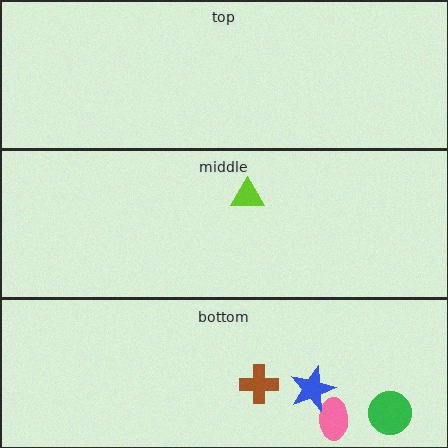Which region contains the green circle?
The bottom region.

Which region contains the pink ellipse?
The bottom region.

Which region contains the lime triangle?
The middle region.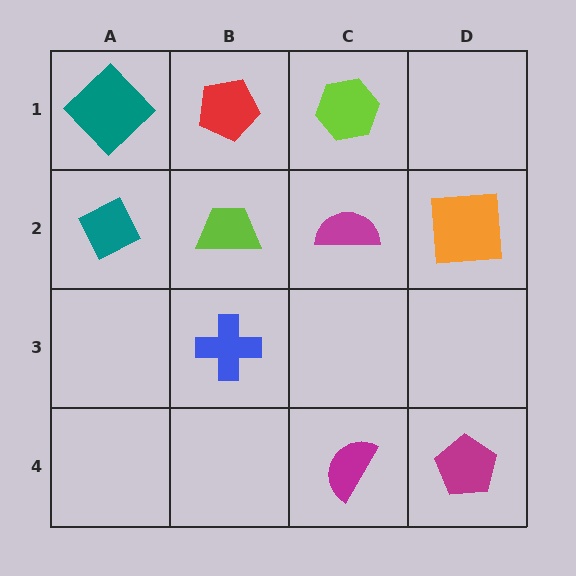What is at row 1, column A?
A teal diamond.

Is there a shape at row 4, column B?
No, that cell is empty.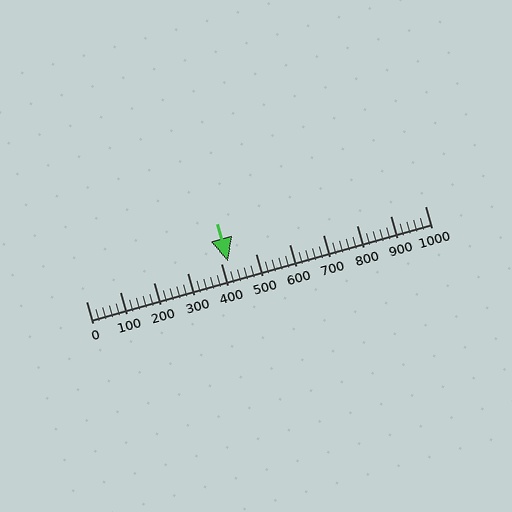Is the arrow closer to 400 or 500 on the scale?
The arrow is closer to 400.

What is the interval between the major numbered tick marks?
The major tick marks are spaced 100 units apart.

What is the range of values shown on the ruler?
The ruler shows values from 0 to 1000.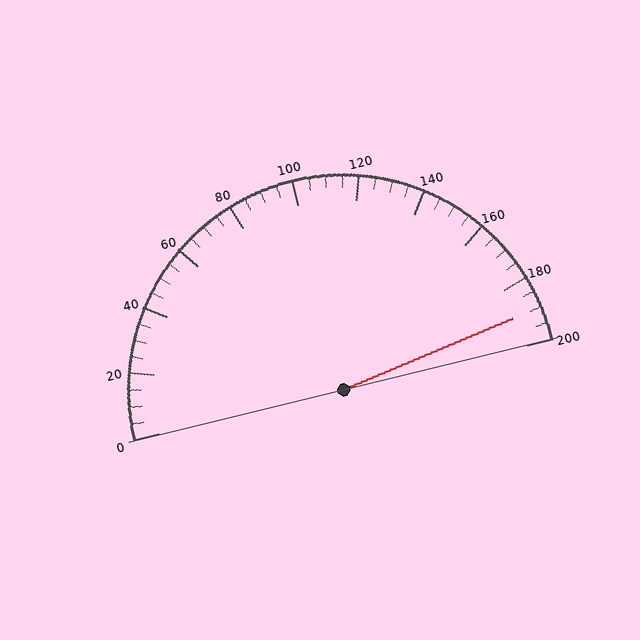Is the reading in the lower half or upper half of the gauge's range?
The reading is in the upper half of the range (0 to 200).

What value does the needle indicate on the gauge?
The needle indicates approximately 190.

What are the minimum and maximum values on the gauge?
The gauge ranges from 0 to 200.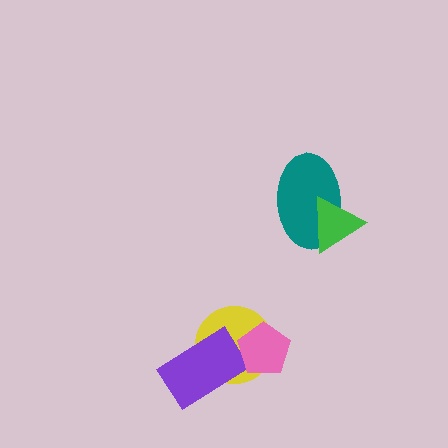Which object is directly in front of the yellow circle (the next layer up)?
The purple rectangle is directly in front of the yellow circle.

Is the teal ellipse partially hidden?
Yes, it is partially covered by another shape.